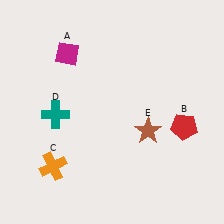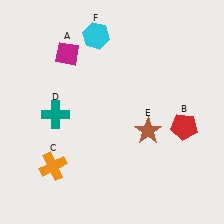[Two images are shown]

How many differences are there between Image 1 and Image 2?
There is 1 difference between the two images.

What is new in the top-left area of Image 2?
A cyan hexagon (F) was added in the top-left area of Image 2.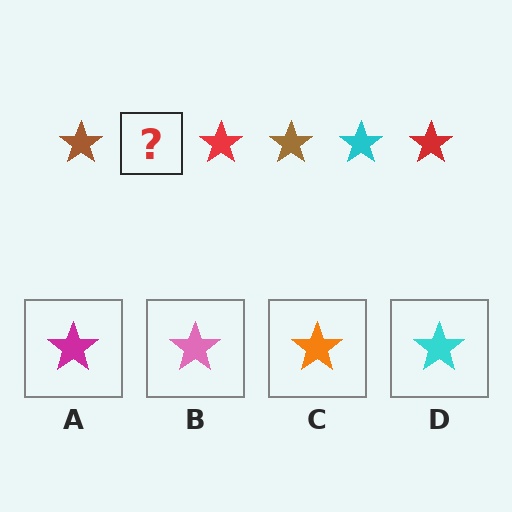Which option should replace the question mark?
Option D.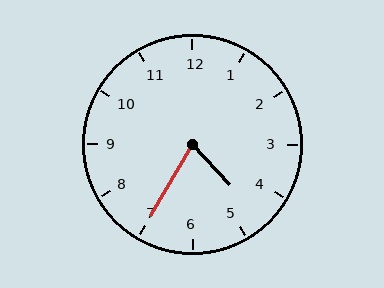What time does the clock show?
4:35.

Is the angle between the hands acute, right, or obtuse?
It is acute.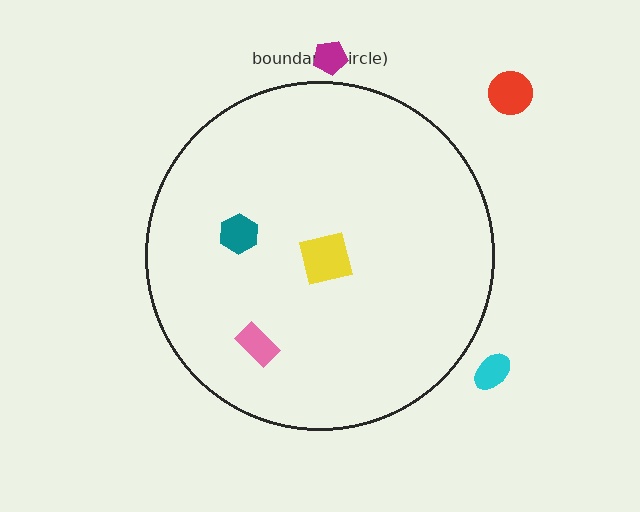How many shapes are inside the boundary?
3 inside, 3 outside.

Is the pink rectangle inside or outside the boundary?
Inside.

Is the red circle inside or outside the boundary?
Outside.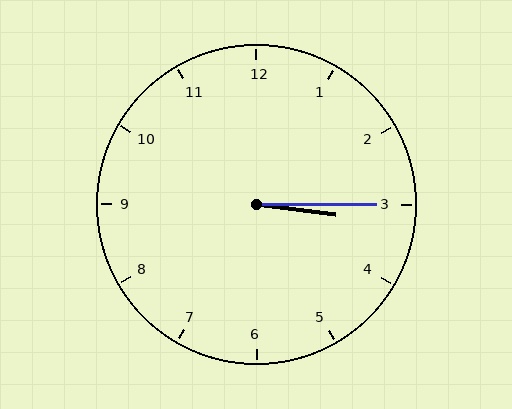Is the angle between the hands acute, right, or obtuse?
It is acute.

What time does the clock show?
3:15.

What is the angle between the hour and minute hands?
Approximately 8 degrees.